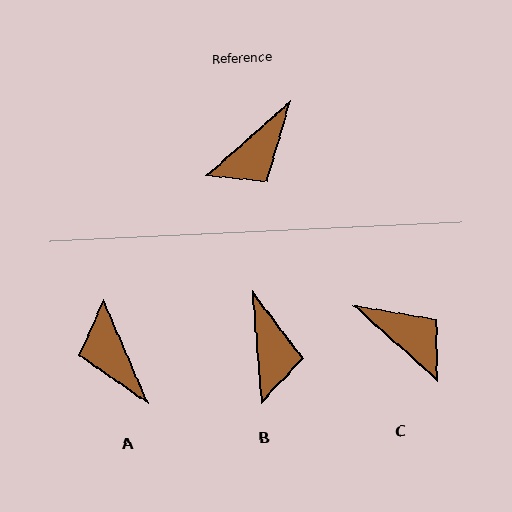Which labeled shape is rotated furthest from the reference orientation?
A, about 108 degrees away.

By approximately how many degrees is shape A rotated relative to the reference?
Approximately 108 degrees clockwise.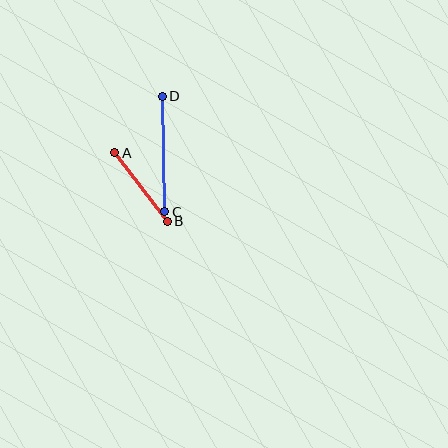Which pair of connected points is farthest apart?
Points C and D are farthest apart.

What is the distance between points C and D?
The distance is approximately 115 pixels.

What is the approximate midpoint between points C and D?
The midpoint is at approximately (164, 154) pixels.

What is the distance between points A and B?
The distance is approximately 86 pixels.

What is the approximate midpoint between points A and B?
The midpoint is at approximately (141, 187) pixels.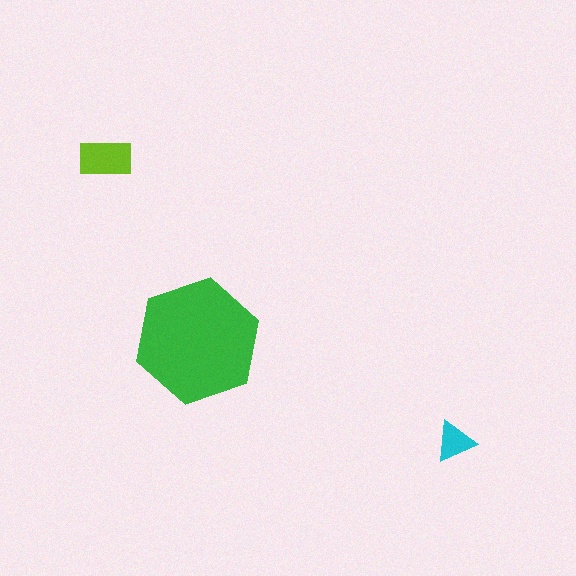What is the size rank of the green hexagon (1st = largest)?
1st.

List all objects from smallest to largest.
The cyan triangle, the lime rectangle, the green hexagon.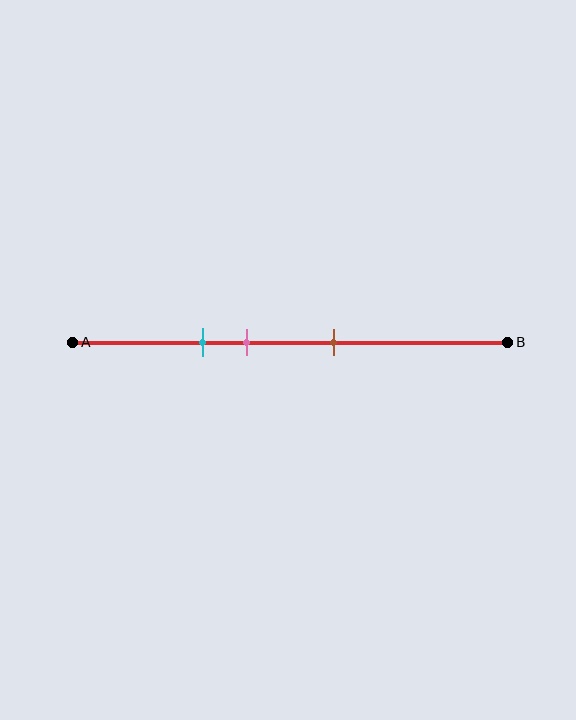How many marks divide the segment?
There are 3 marks dividing the segment.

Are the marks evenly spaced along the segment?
Yes, the marks are approximately evenly spaced.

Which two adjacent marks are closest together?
The cyan and pink marks are the closest adjacent pair.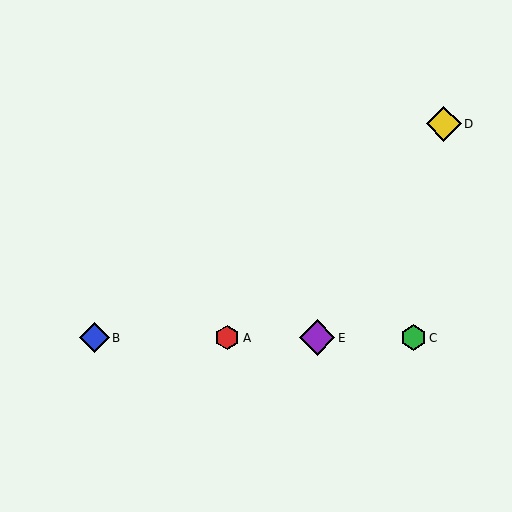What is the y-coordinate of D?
Object D is at y≈124.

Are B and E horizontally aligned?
Yes, both are at y≈338.